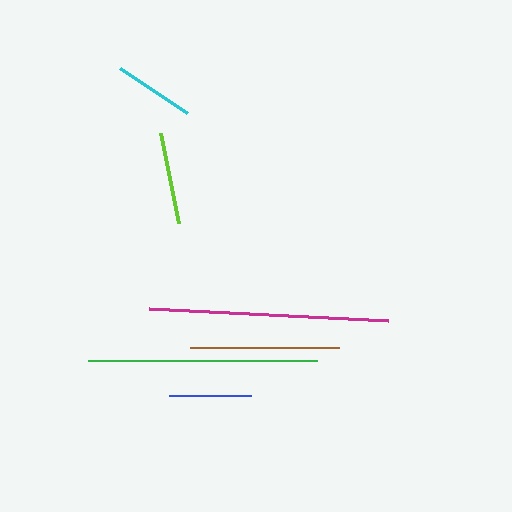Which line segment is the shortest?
The cyan line is the shortest at approximately 81 pixels.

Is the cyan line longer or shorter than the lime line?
The lime line is longer than the cyan line.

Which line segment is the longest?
The magenta line is the longest at approximately 239 pixels.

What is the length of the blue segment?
The blue segment is approximately 82 pixels long.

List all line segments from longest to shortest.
From longest to shortest: magenta, green, brown, lime, blue, cyan.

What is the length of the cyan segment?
The cyan segment is approximately 81 pixels long.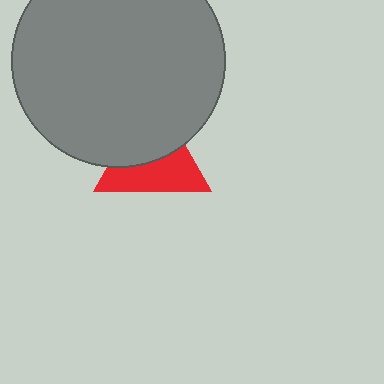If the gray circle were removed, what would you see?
You would see the complete red triangle.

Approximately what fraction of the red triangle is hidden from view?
Roughly 49% of the red triangle is hidden behind the gray circle.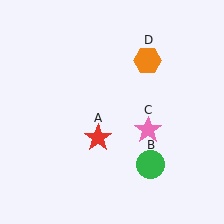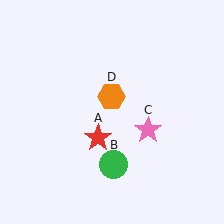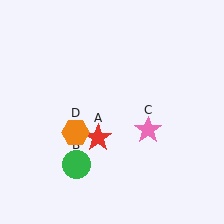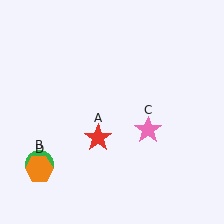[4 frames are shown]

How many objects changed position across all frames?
2 objects changed position: green circle (object B), orange hexagon (object D).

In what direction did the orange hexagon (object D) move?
The orange hexagon (object D) moved down and to the left.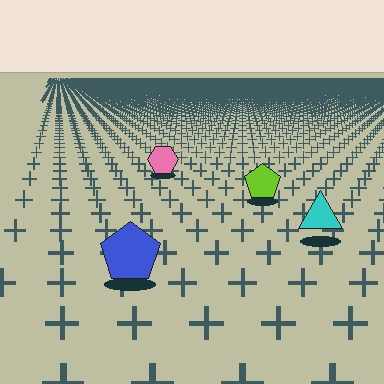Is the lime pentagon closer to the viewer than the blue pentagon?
No. The blue pentagon is closer — you can tell from the texture gradient: the ground texture is coarser near it.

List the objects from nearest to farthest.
From nearest to farthest: the blue pentagon, the cyan triangle, the lime pentagon, the pink hexagon.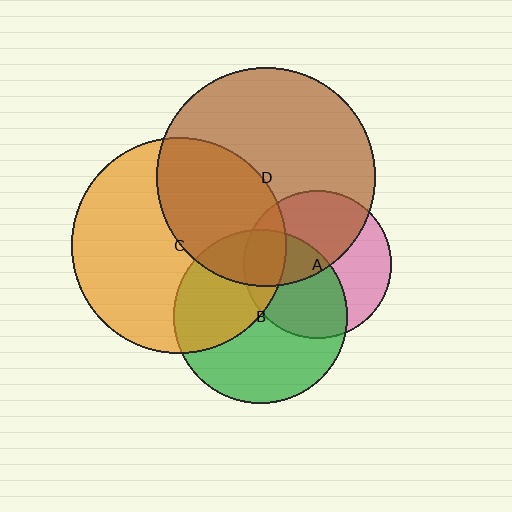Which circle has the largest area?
Circle D (brown).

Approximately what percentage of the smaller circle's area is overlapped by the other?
Approximately 40%.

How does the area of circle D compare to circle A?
Approximately 2.2 times.